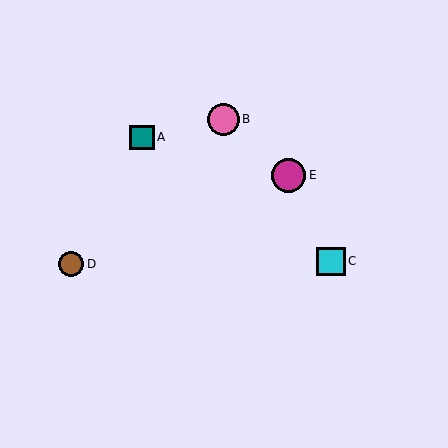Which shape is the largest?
The magenta circle (labeled E) is the largest.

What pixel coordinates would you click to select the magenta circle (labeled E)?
Click at (289, 175) to select the magenta circle E.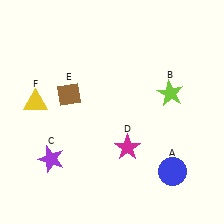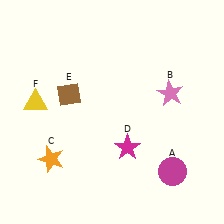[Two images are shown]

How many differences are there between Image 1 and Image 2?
There are 3 differences between the two images.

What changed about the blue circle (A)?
In Image 1, A is blue. In Image 2, it changed to magenta.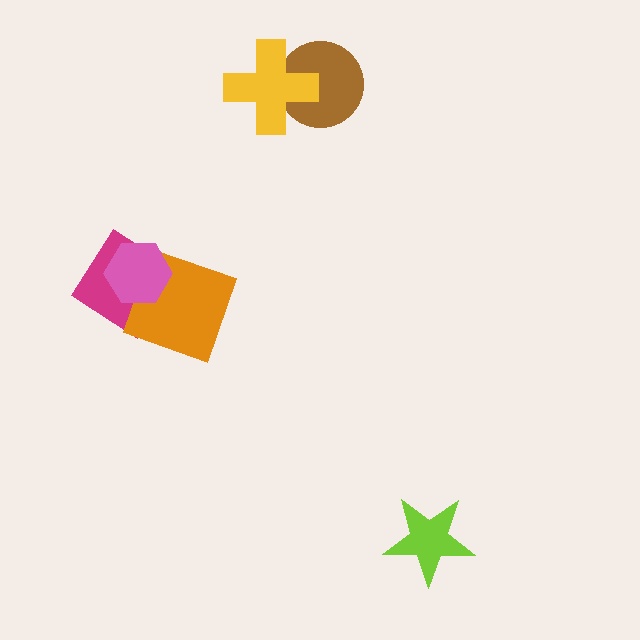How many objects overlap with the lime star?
0 objects overlap with the lime star.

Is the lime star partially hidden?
No, no other shape covers it.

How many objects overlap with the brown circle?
1 object overlaps with the brown circle.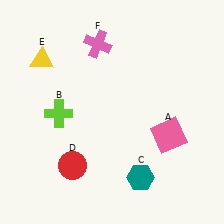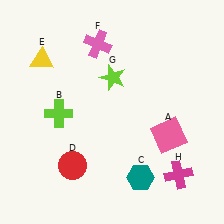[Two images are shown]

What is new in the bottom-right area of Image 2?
A magenta cross (H) was added in the bottom-right area of Image 2.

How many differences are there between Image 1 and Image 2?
There are 2 differences between the two images.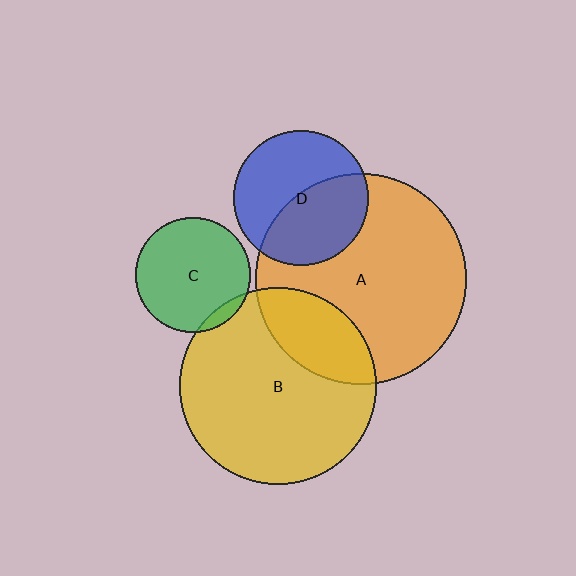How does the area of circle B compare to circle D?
Approximately 2.1 times.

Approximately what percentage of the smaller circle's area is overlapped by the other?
Approximately 5%.